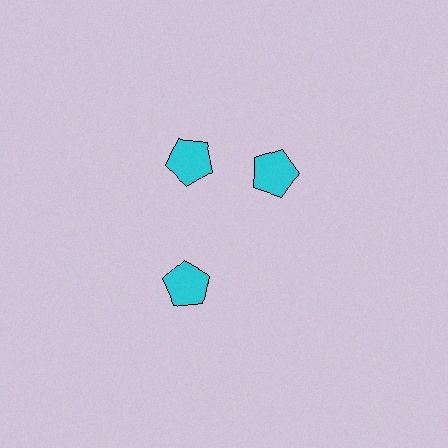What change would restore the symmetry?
The symmetry would be restored by rotating it back into even spacing with its neighbors so that all 3 pentagons sit at equal angles and equal distance from the center.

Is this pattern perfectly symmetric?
No. The 3 cyan pentagons are arranged in a ring, but one element near the 3 o'clock position is rotated out of alignment along the ring, breaking the 3-fold rotational symmetry.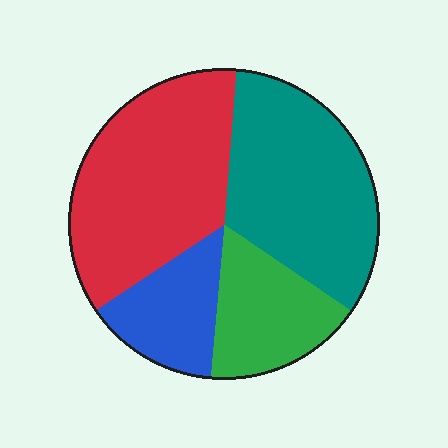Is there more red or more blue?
Red.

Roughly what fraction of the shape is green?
Green covers around 15% of the shape.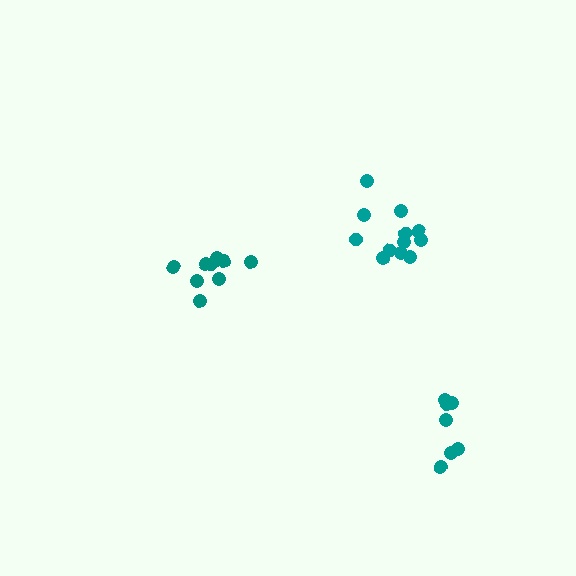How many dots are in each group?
Group 1: 10 dots, Group 2: 12 dots, Group 3: 7 dots (29 total).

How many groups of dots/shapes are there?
There are 3 groups.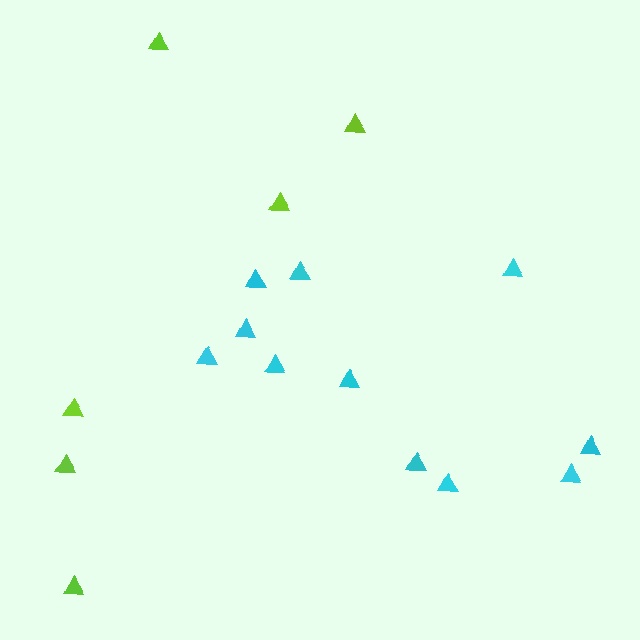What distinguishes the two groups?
There are 2 groups: one group of cyan triangles (11) and one group of lime triangles (6).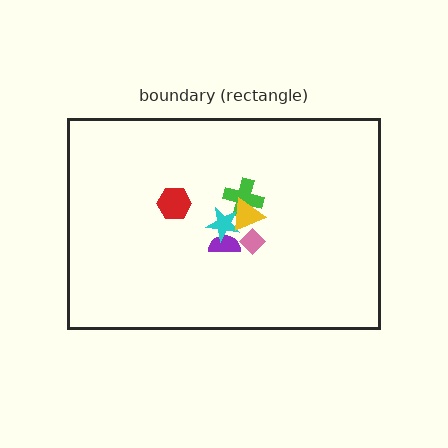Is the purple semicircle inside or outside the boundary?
Inside.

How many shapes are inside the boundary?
6 inside, 0 outside.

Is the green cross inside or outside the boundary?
Inside.